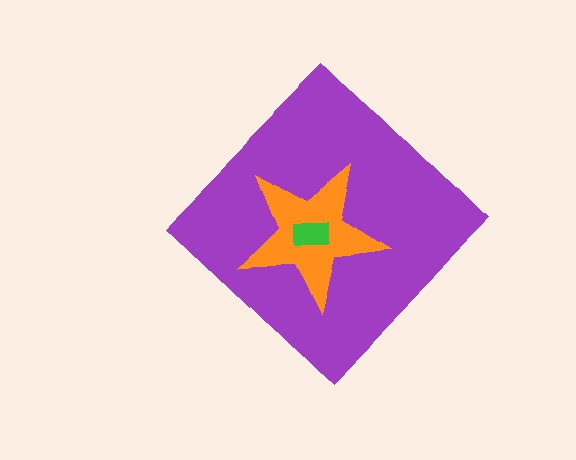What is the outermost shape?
The purple diamond.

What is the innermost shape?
The green rectangle.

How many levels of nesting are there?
3.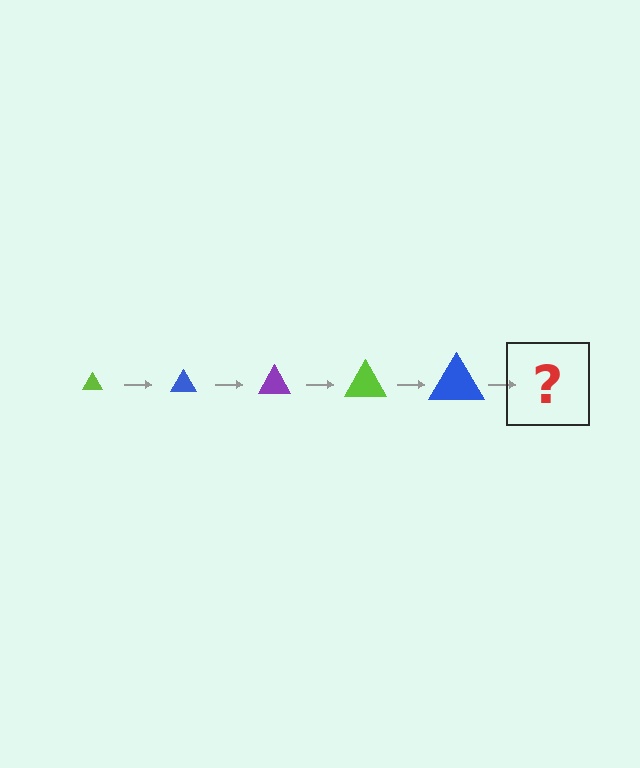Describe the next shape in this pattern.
It should be a purple triangle, larger than the previous one.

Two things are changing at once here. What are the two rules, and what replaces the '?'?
The two rules are that the triangle grows larger each step and the color cycles through lime, blue, and purple. The '?' should be a purple triangle, larger than the previous one.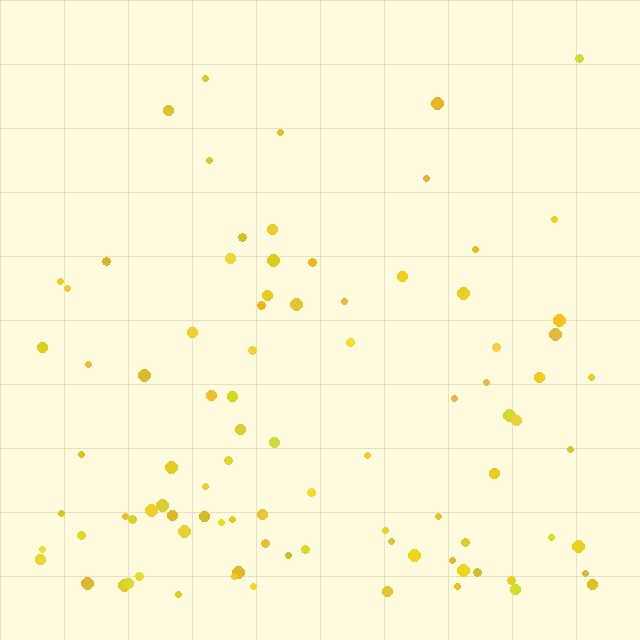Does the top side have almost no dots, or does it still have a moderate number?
Still a moderate number, just noticeably fewer than the bottom.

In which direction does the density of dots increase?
From top to bottom, with the bottom side densest.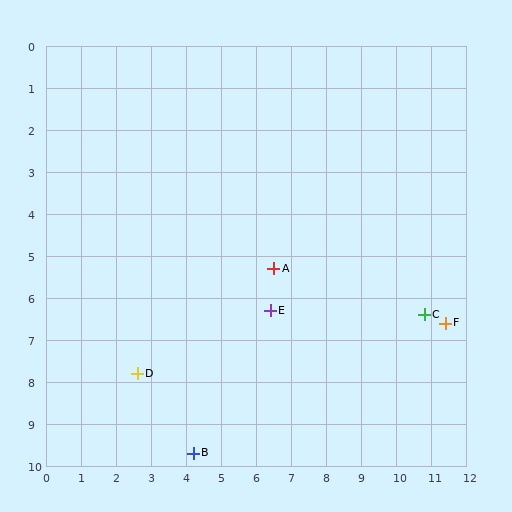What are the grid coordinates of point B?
Point B is at approximately (4.2, 9.7).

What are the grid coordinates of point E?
Point E is at approximately (6.4, 6.3).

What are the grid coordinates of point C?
Point C is at approximately (10.8, 6.4).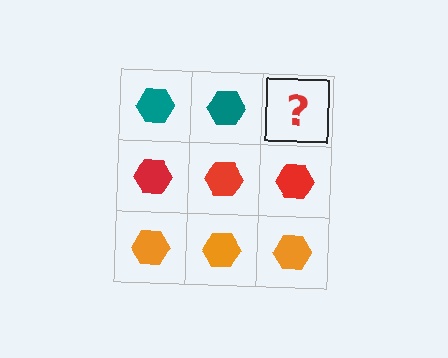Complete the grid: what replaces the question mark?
The question mark should be replaced with a teal hexagon.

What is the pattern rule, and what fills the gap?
The rule is that each row has a consistent color. The gap should be filled with a teal hexagon.